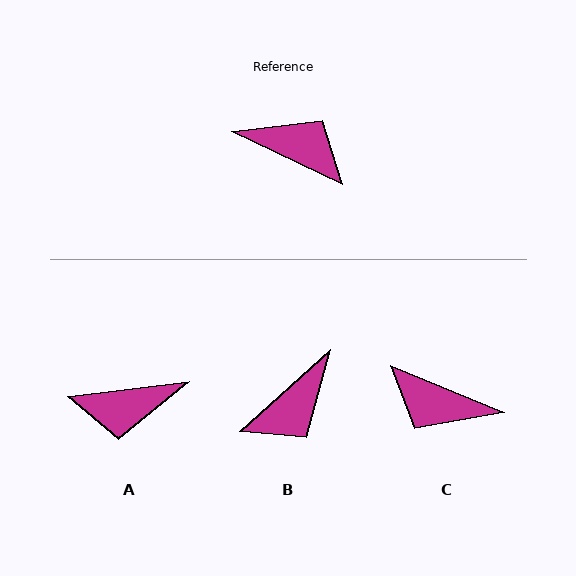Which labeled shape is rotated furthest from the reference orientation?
C, about 177 degrees away.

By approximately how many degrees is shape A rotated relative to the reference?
Approximately 147 degrees clockwise.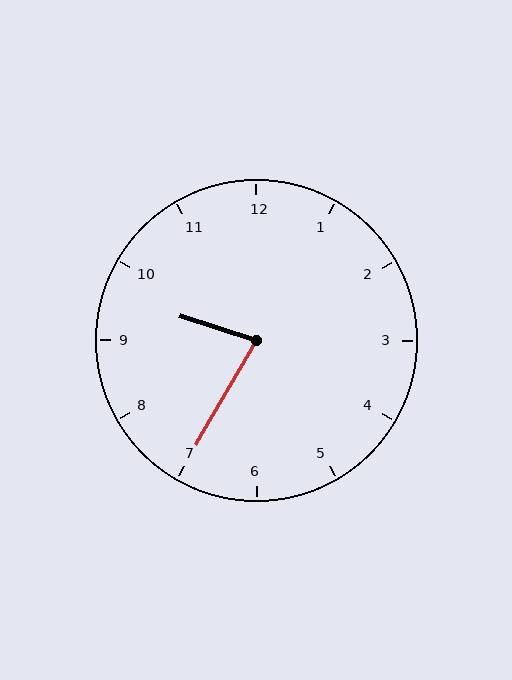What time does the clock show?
9:35.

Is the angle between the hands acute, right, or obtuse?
It is acute.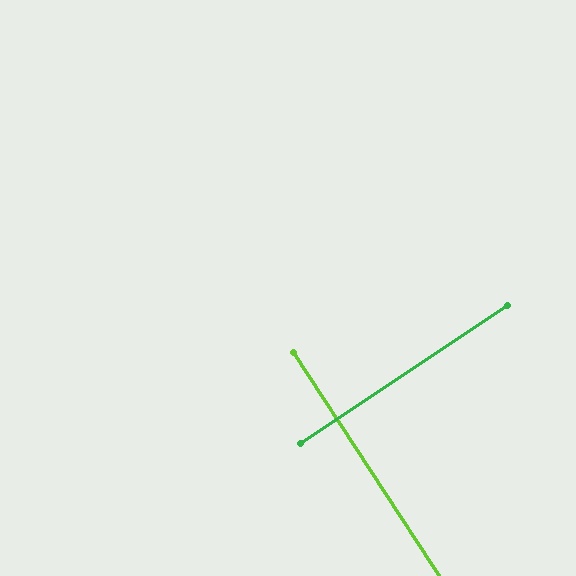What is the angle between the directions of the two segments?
Approximately 89 degrees.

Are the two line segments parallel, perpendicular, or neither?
Perpendicular — they meet at approximately 89°.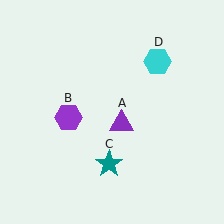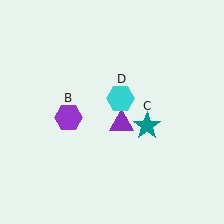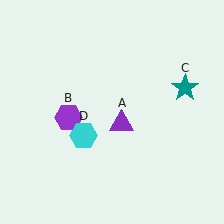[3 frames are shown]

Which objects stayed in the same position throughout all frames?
Purple triangle (object A) and purple hexagon (object B) remained stationary.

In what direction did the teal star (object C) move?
The teal star (object C) moved up and to the right.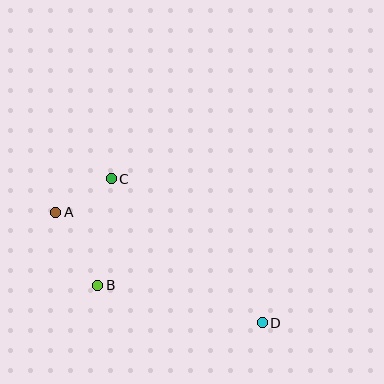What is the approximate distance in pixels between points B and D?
The distance between B and D is approximately 169 pixels.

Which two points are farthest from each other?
Points A and D are farthest from each other.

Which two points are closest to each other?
Points A and C are closest to each other.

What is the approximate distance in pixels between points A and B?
The distance between A and B is approximately 84 pixels.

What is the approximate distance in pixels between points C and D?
The distance between C and D is approximately 209 pixels.